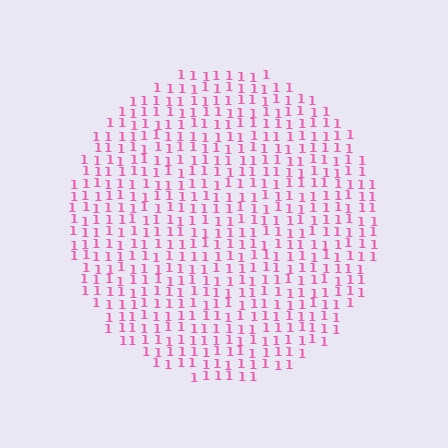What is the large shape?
The large shape is a circle.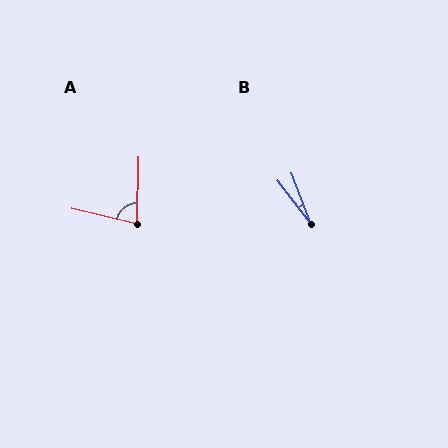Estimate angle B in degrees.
Approximately 17 degrees.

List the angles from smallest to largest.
B (17°), A (78°).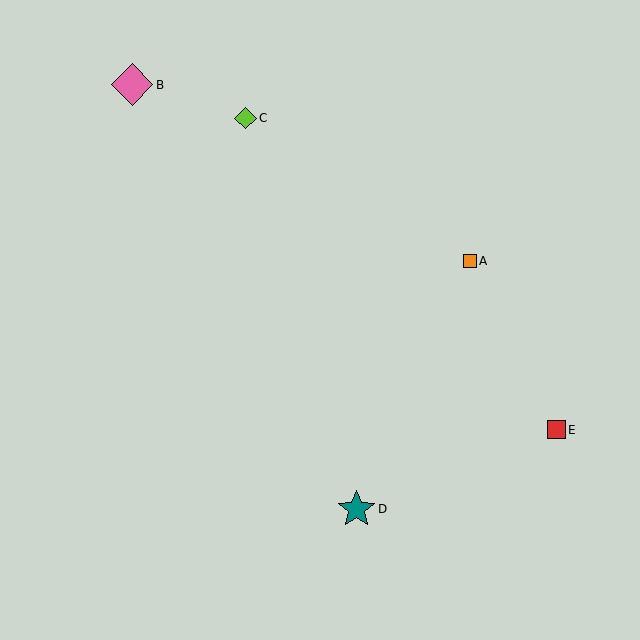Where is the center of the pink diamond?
The center of the pink diamond is at (132, 85).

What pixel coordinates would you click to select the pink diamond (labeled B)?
Click at (132, 85) to select the pink diamond B.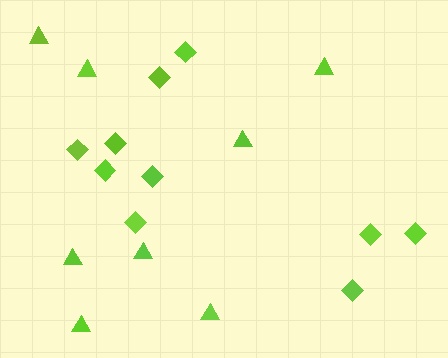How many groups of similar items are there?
There are 2 groups: one group of triangles (8) and one group of diamonds (10).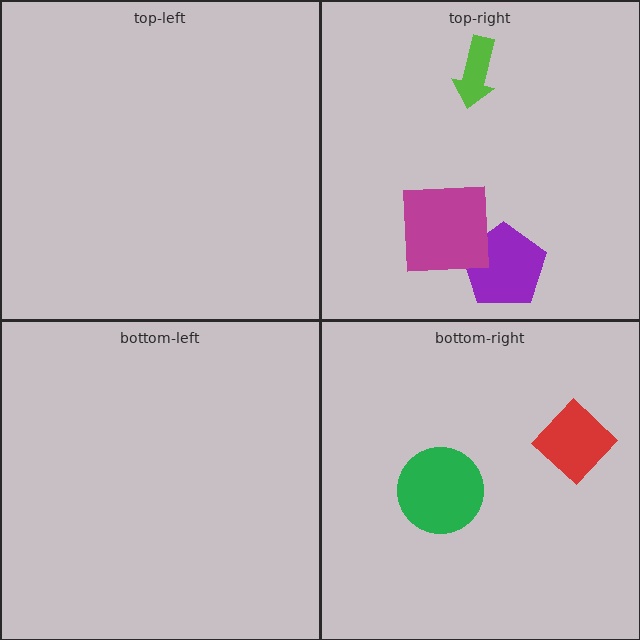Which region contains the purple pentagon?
The top-right region.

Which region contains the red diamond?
The bottom-right region.